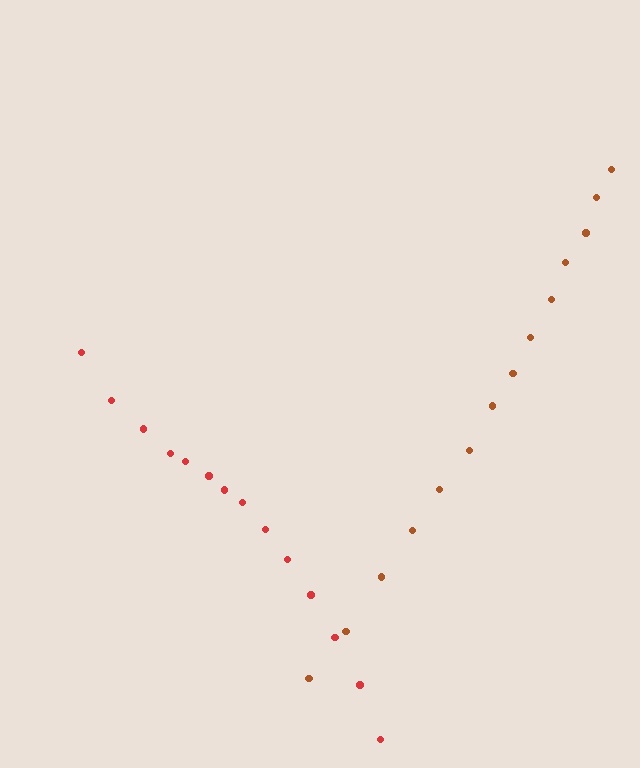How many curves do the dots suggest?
There are 2 distinct paths.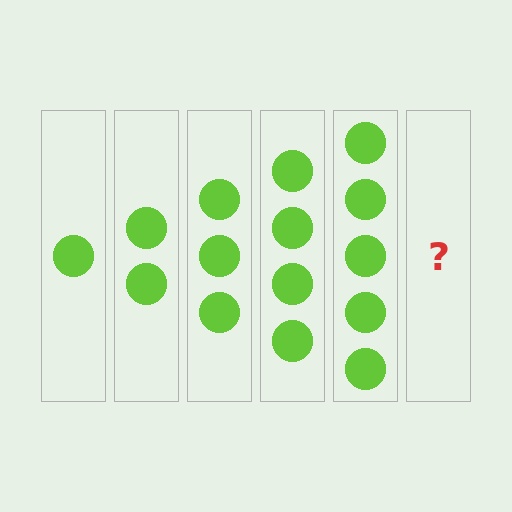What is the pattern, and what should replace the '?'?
The pattern is that each step adds one more circle. The '?' should be 6 circles.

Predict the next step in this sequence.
The next step is 6 circles.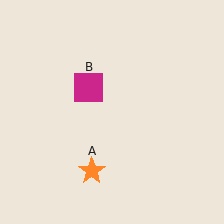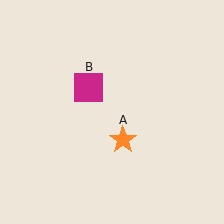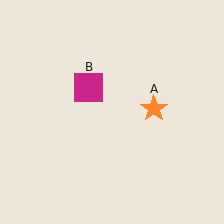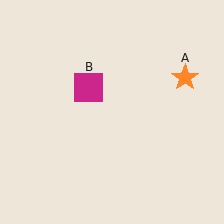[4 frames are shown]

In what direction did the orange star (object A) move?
The orange star (object A) moved up and to the right.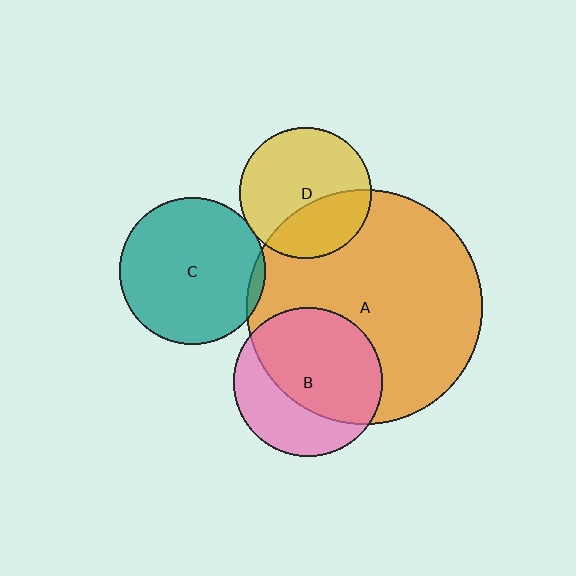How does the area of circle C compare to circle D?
Approximately 1.2 times.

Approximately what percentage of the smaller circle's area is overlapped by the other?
Approximately 65%.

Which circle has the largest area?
Circle A (orange).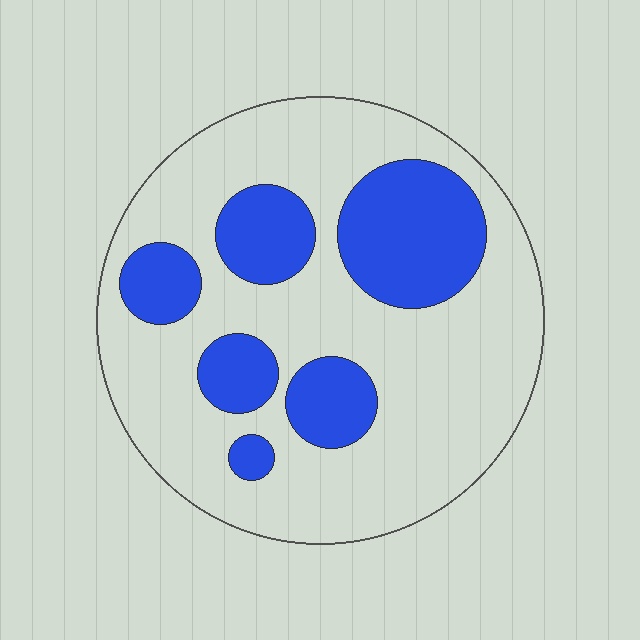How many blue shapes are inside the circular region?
6.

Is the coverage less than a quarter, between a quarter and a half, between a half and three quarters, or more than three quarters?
Between a quarter and a half.